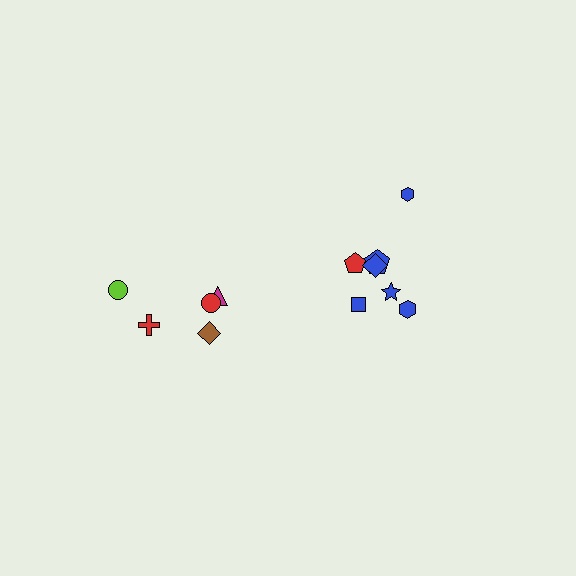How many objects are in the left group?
There are 5 objects.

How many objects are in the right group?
There are 7 objects.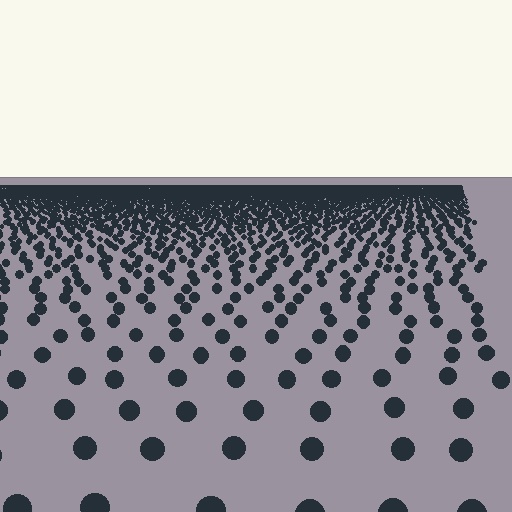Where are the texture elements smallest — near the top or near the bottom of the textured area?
Near the top.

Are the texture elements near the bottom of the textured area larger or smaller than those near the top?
Larger. Near the bottom, elements are closer to the viewer and appear at a bigger on-screen size.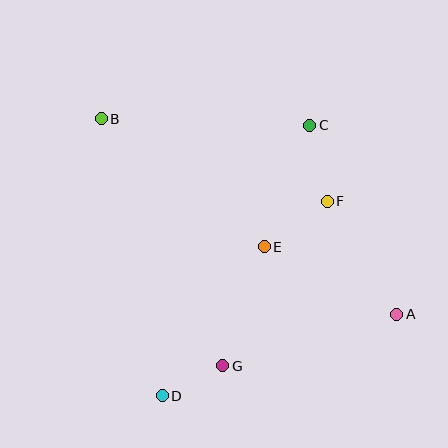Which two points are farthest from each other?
Points A and B are farthest from each other.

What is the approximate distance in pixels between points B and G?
The distance between B and G is approximately 275 pixels.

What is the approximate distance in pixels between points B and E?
The distance between B and E is approximately 207 pixels.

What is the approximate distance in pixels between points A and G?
The distance between A and G is approximately 182 pixels.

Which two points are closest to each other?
Points D and G are closest to each other.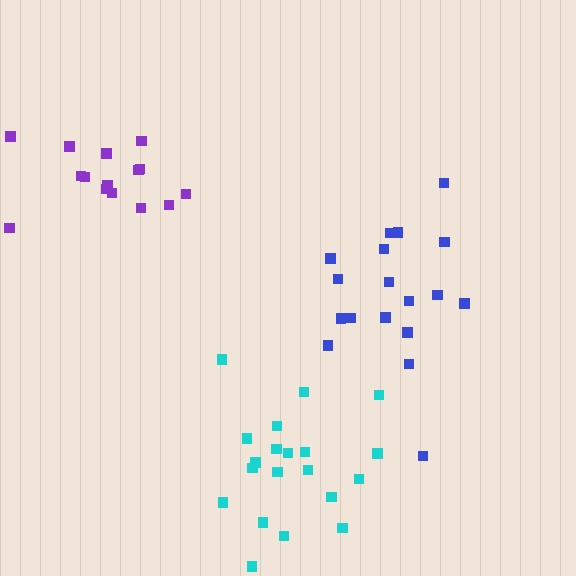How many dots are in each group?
Group 1: 15 dots, Group 2: 18 dots, Group 3: 20 dots (53 total).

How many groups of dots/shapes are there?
There are 3 groups.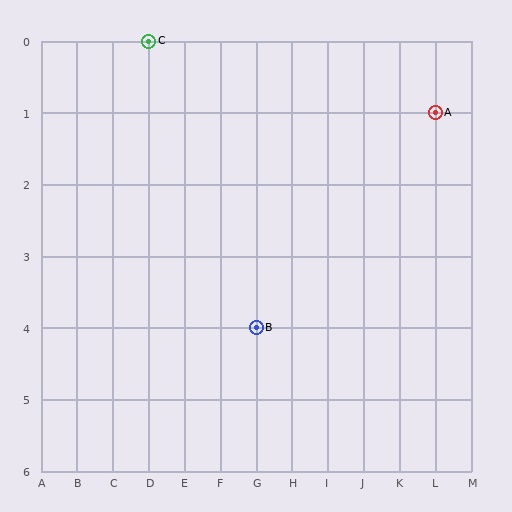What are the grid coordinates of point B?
Point B is at grid coordinates (G, 4).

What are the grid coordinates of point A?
Point A is at grid coordinates (L, 1).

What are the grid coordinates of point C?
Point C is at grid coordinates (D, 0).